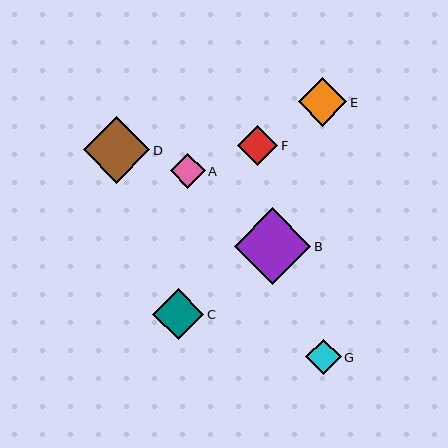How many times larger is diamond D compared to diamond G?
Diamond D is approximately 1.9 times the size of diamond G.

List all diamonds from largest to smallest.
From largest to smallest: B, D, C, E, F, G, A.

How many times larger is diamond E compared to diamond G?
Diamond E is approximately 1.4 times the size of diamond G.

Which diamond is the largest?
Diamond B is the largest with a size of approximately 76 pixels.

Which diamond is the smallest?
Diamond A is the smallest with a size of approximately 35 pixels.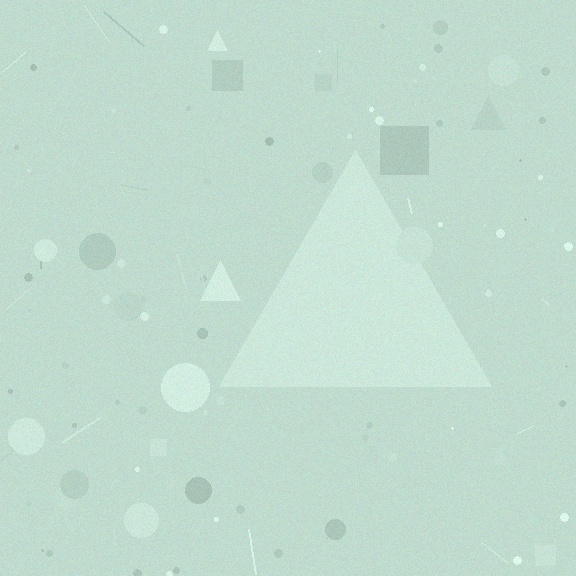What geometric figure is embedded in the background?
A triangle is embedded in the background.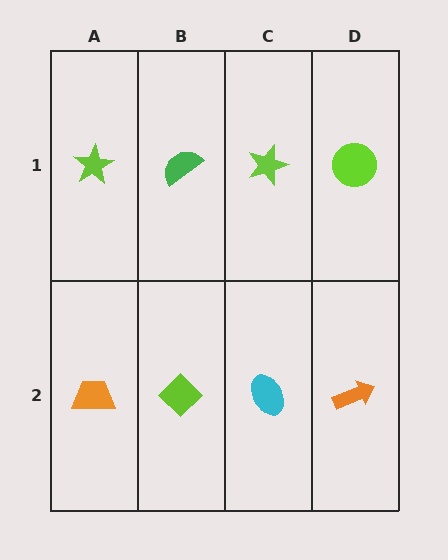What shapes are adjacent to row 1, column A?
An orange trapezoid (row 2, column A), a green semicircle (row 1, column B).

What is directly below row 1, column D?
An orange arrow.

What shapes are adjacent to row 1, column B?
A lime diamond (row 2, column B), a lime star (row 1, column A), a lime star (row 1, column C).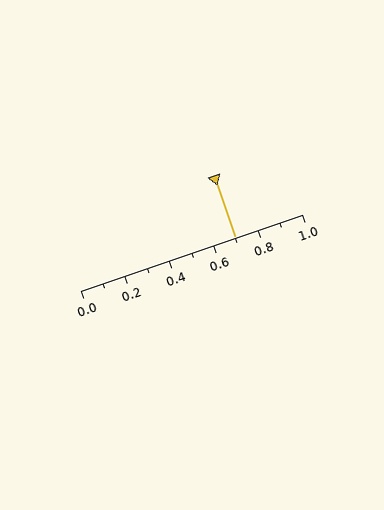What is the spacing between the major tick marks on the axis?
The major ticks are spaced 0.2 apart.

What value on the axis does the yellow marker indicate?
The marker indicates approximately 0.7.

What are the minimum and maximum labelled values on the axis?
The axis runs from 0.0 to 1.0.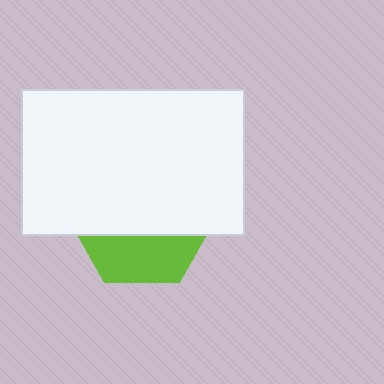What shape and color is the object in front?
The object in front is a white rectangle.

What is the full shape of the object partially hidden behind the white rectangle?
The partially hidden object is a lime hexagon.